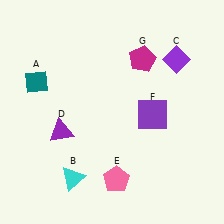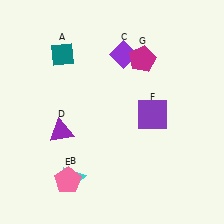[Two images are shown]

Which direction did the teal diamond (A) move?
The teal diamond (A) moved up.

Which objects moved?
The objects that moved are: the teal diamond (A), the purple diamond (C), the pink pentagon (E).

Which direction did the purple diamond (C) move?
The purple diamond (C) moved left.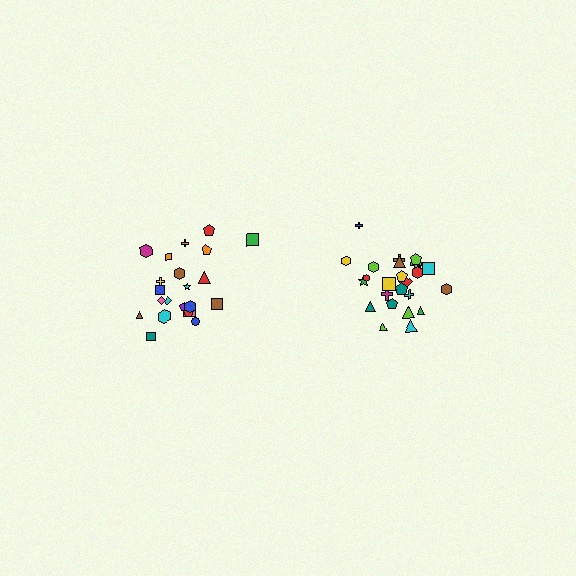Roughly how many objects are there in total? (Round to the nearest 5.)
Roughly 45 objects in total.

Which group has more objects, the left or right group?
The right group.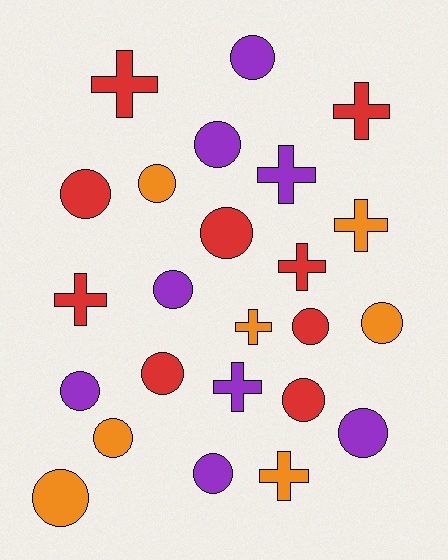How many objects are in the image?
There are 24 objects.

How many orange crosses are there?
There are 3 orange crosses.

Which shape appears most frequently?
Circle, with 15 objects.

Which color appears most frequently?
Red, with 9 objects.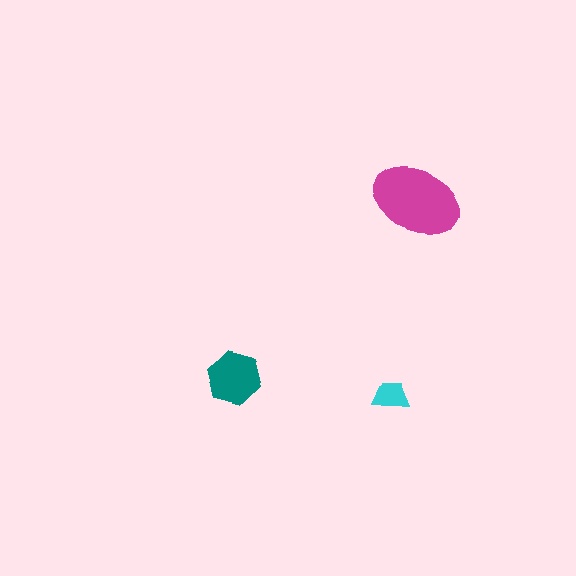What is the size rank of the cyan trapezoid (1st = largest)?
3rd.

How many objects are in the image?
There are 3 objects in the image.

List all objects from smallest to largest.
The cyan trapezoid, the teal hexagon, the magenta ellipse.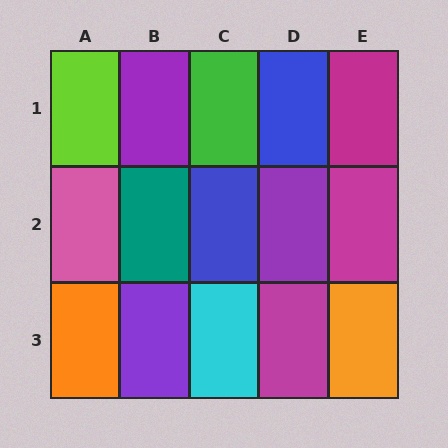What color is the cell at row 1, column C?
Green.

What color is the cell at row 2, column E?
Magenta.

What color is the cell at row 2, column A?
Pink.